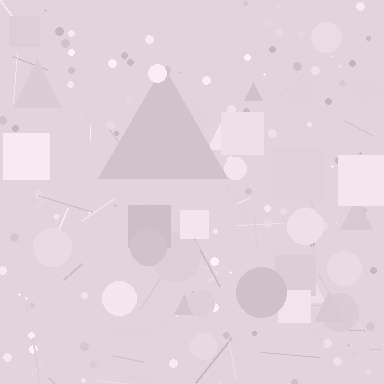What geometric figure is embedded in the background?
A triangle is embedded in the background.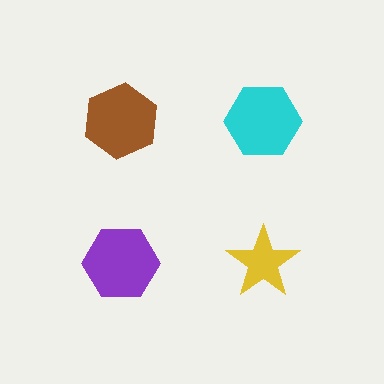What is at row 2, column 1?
A purple hexagon.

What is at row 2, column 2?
A yellow star.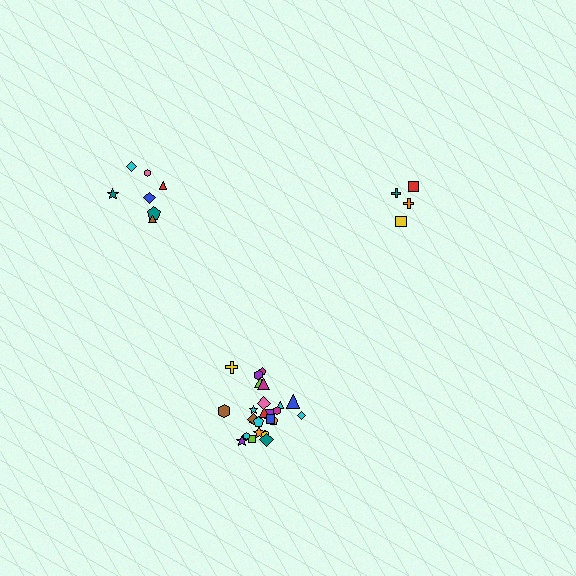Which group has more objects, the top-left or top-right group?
The top-left group.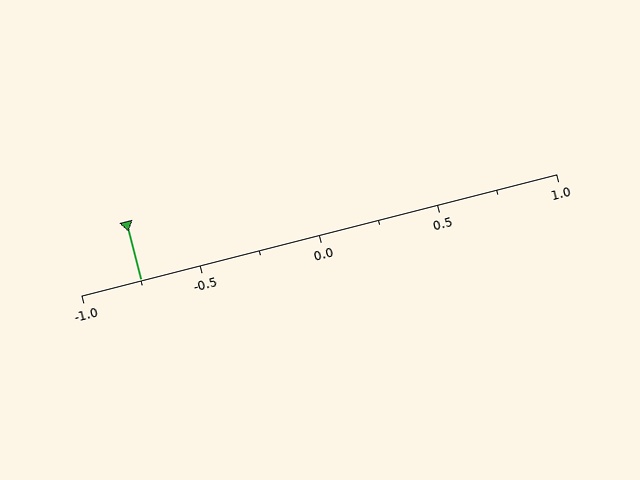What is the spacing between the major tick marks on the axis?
The major ticks are spaced 0.5 apart.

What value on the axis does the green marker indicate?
The marker indicates approximately -0.75.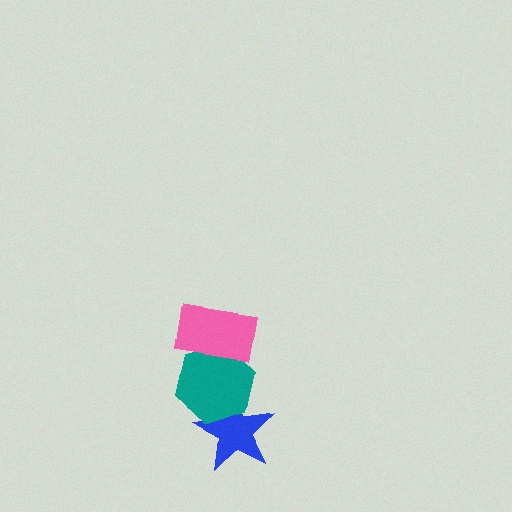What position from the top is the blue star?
The blue star is 3rd from the top.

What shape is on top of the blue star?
The teal hexagon is on top of the blue star.